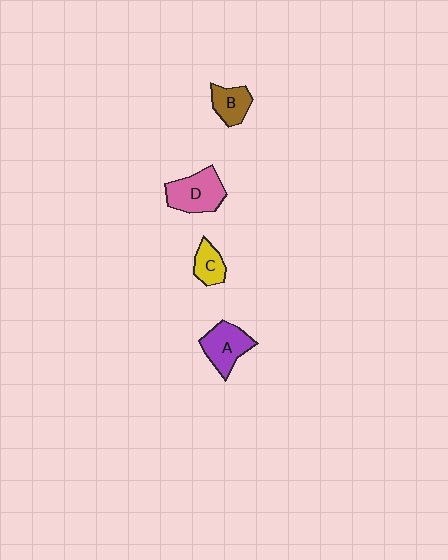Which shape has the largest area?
Shape D (pink).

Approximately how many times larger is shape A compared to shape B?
Approximately 1.5 times.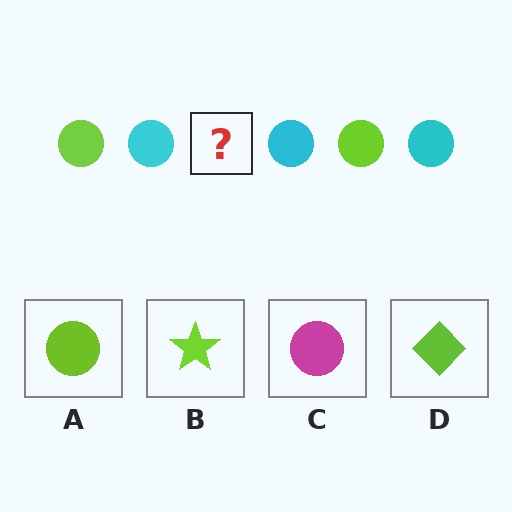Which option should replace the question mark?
Option A.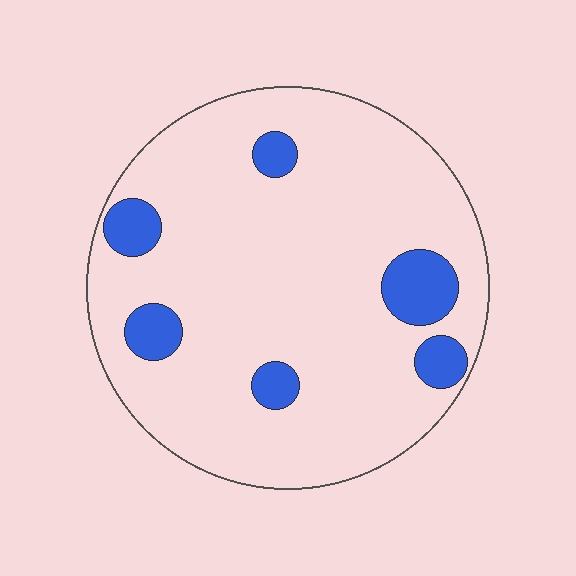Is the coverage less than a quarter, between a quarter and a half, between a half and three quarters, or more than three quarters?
Less than a quarter.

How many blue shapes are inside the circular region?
6.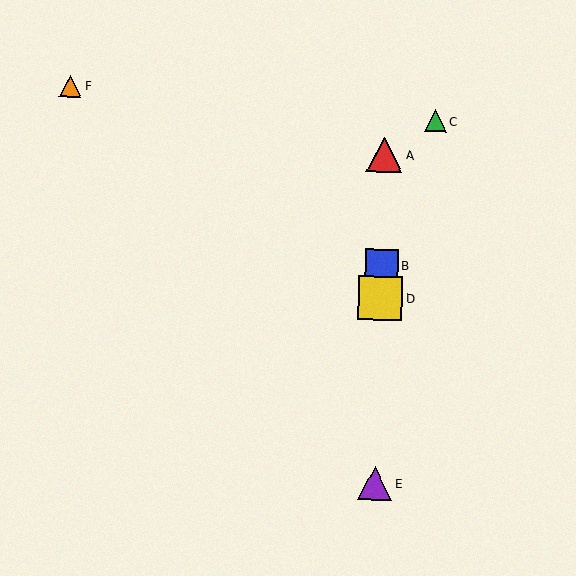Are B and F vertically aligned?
No, B is at x≈381 and F is at x≈70.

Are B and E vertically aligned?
Yes, both are at x≈381.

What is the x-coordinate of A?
Object A is at x≈385.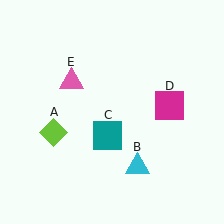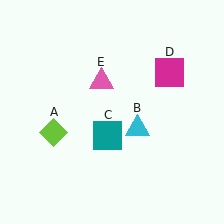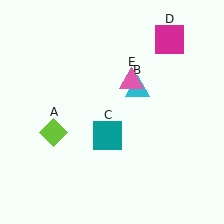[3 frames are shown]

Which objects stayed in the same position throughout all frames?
Lime diamond (object A) and teal square (object C) remained stationary.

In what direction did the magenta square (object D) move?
The magenta square (object D) moved up.